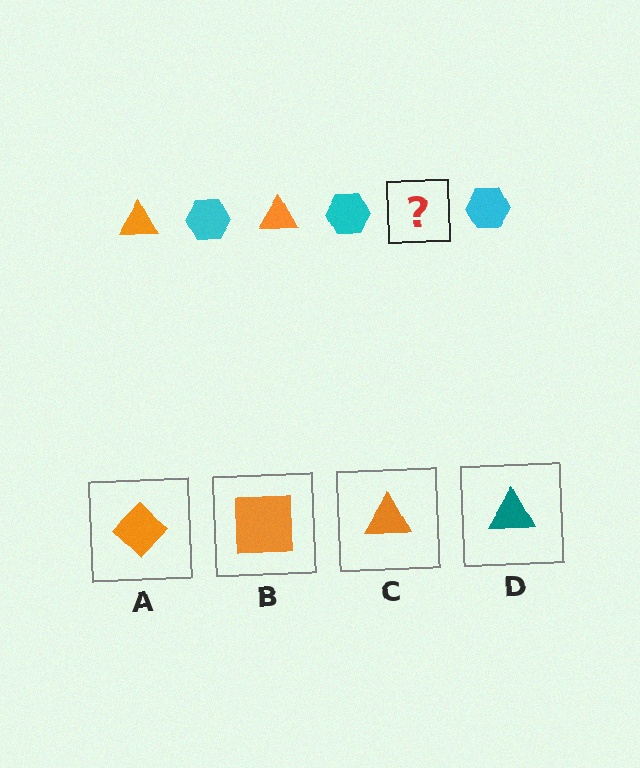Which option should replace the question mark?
Option C.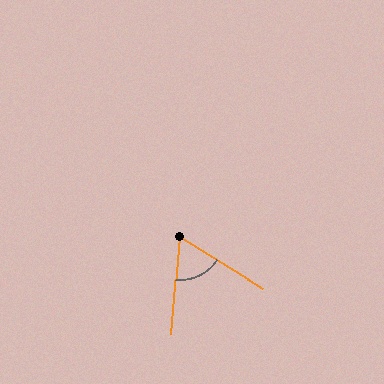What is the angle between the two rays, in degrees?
Approximately 63 degrees.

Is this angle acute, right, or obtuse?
It is acute.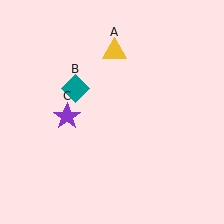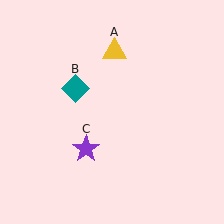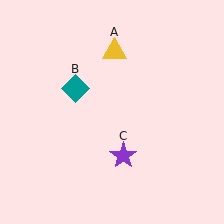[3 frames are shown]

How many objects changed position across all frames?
1 object changed position: purple star (object C).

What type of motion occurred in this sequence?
The purple star (object C) rotated counterclockwise around the center of the scene.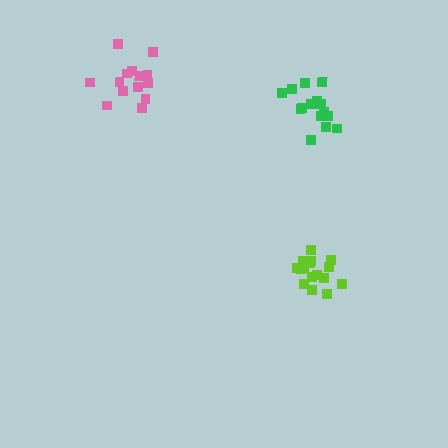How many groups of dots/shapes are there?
There are 3 groups.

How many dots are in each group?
Group 1: 15 dots, Group 2: 14 dots, Group 3: 16 dots (45 total).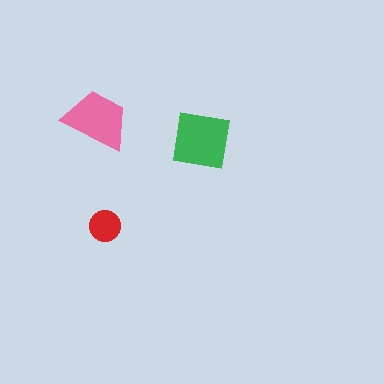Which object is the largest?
The green square.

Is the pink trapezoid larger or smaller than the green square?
Smaller.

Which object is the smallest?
The red circle.